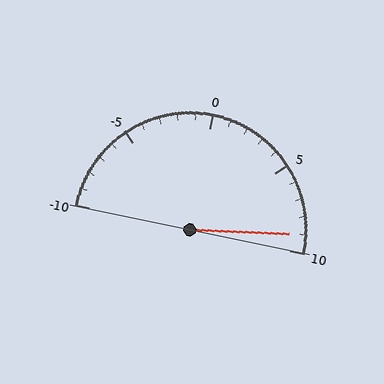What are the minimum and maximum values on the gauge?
The gauge ranges from -10 to 10.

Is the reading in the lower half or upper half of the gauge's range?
The reading is in the upper half of the range (-10 to 10).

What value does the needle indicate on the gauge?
The needle indicates approximately 9.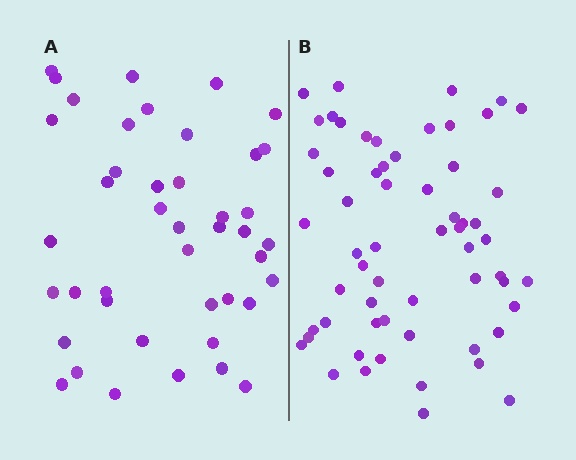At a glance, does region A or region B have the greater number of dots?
Region B (the right region) has more dots.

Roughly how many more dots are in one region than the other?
Region B has approximately 15 more dots than region A.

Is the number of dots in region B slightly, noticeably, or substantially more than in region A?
Region B has noticeably more, but not dramatically so. The ratio is roughly 1.4 to 1.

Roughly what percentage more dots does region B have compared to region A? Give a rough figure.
About 40% more.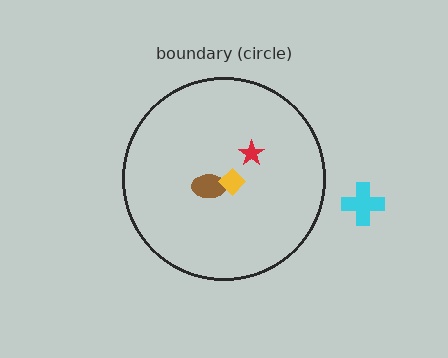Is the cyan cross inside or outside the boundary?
Outside.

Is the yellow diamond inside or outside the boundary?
Inside.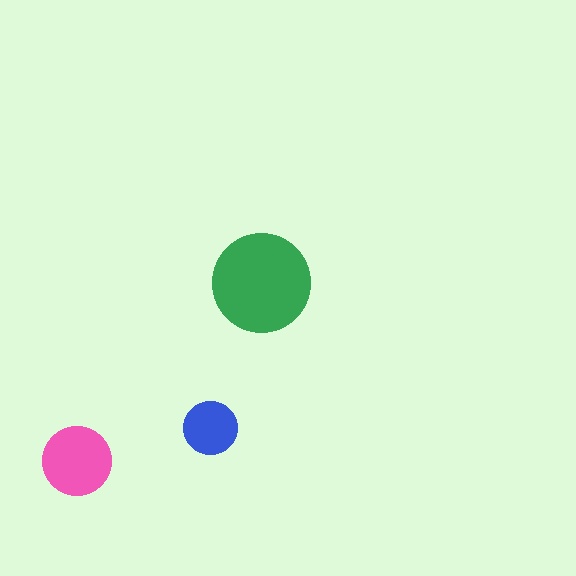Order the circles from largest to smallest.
the green one, the pink one, the blue one.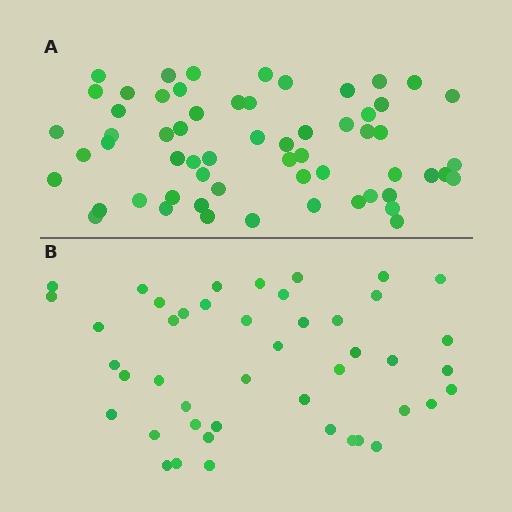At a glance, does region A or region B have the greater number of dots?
Region A (the top region) has more dots.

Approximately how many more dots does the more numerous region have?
Region A has approximately 15 more dots than region B.